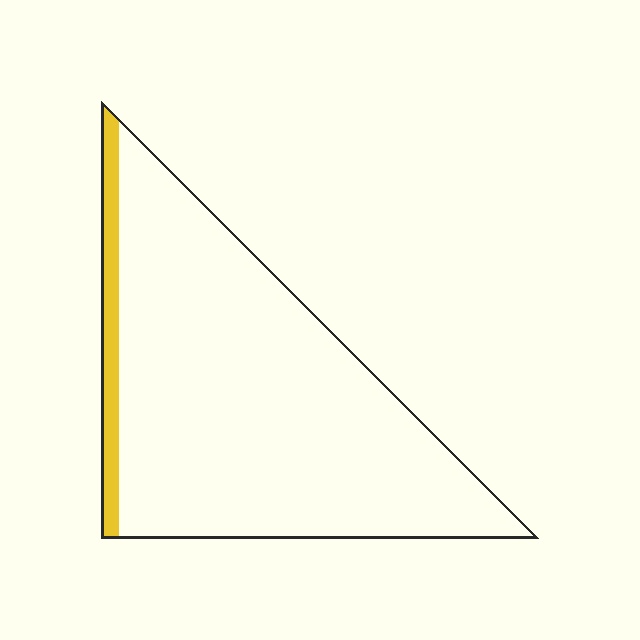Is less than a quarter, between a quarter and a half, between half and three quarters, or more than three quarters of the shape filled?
Less than a quarter.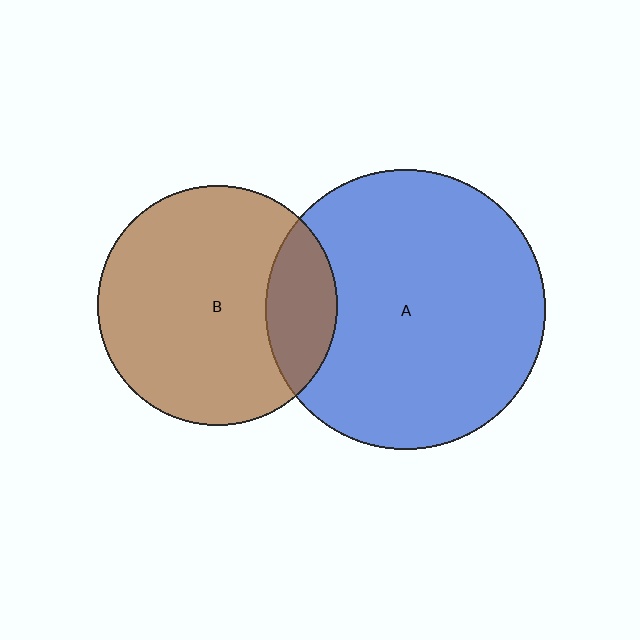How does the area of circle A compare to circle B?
Approximately 1.4 times.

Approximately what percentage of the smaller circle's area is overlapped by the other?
Approximately 20%.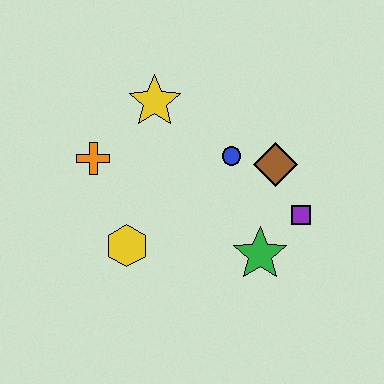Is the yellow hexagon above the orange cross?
No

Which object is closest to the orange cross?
The yellow star is closest to the orange cross.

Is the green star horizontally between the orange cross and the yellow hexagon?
No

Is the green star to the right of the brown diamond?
No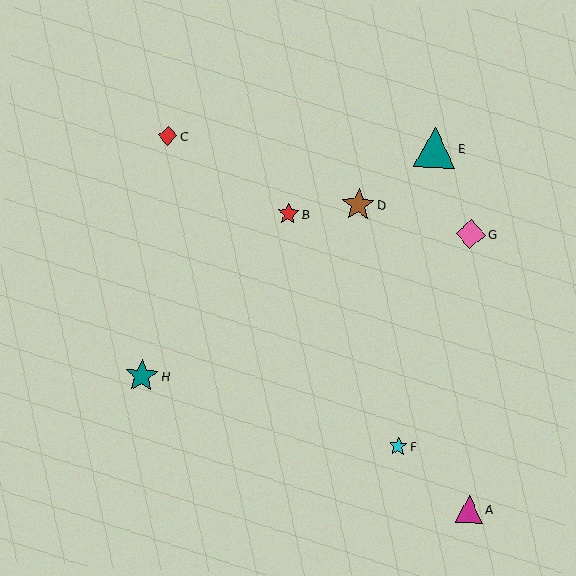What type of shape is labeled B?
Shape B is a red star.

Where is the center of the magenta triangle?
The center of the magenta triangle is at (469, 509).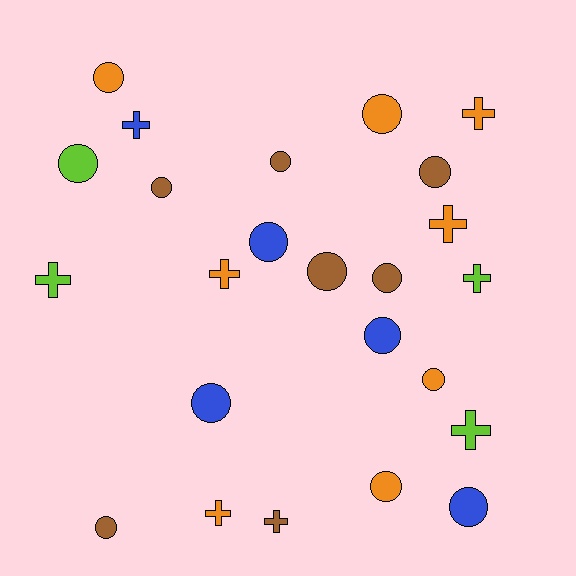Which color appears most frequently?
Orange, with 8 objects.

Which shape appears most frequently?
Circle, with 15 objects.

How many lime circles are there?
There is 1 lime circle.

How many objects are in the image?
There are 24 objects.